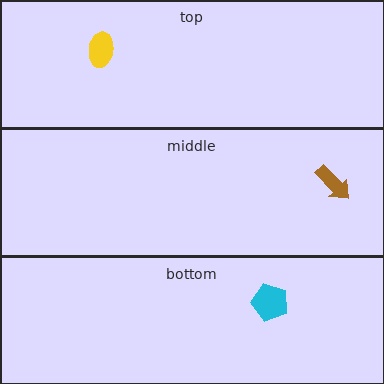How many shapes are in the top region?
1.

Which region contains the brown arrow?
The middle region.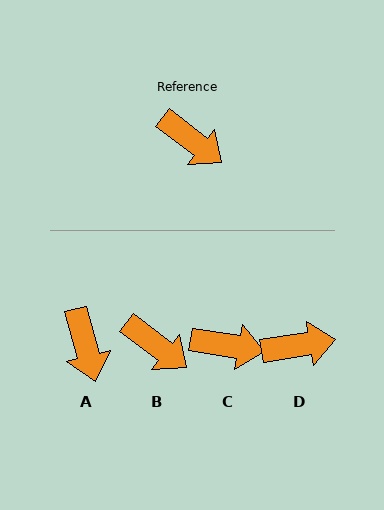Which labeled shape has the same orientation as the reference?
B.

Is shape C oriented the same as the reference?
No, it is off by about 28 degrees.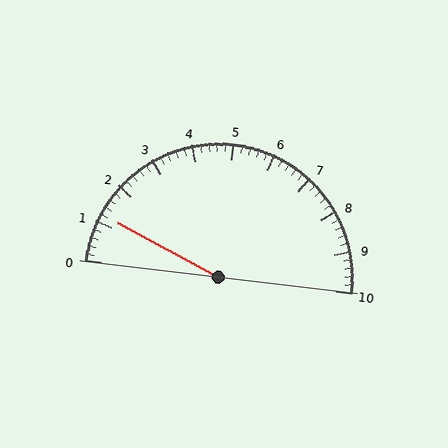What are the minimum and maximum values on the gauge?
The gauge ranges from 0 to 10.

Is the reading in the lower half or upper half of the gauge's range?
The reading is in the lower half of the range (0 to 10).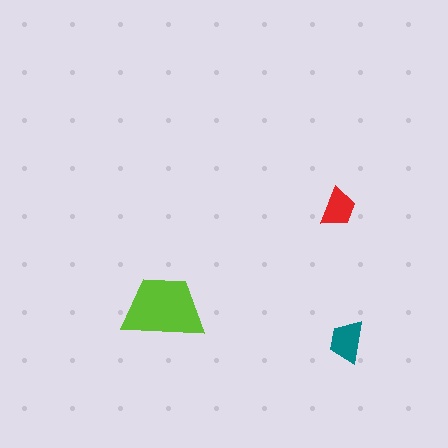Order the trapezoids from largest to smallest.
the lime one, the teal one, the red one.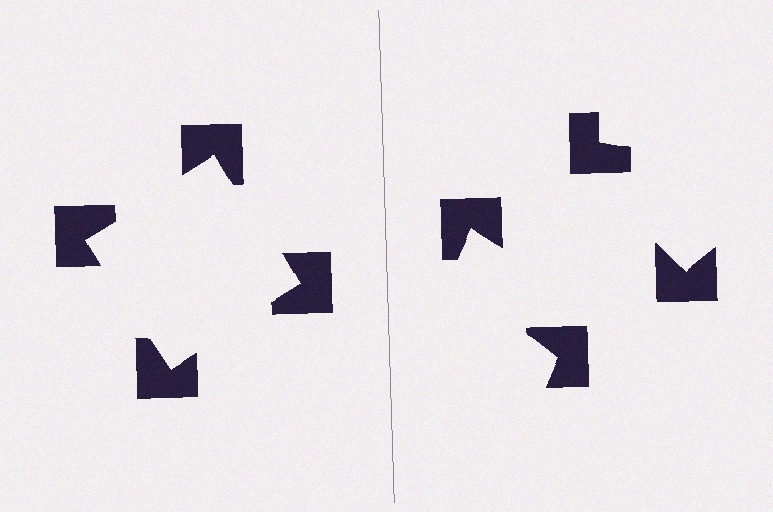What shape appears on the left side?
An illusory square.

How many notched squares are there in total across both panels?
8 — 4 on each side.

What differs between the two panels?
The notched squares are positioned identically on both sides; only the wedge orientations differ. On the left they align to a square; on the right they are misaligned.